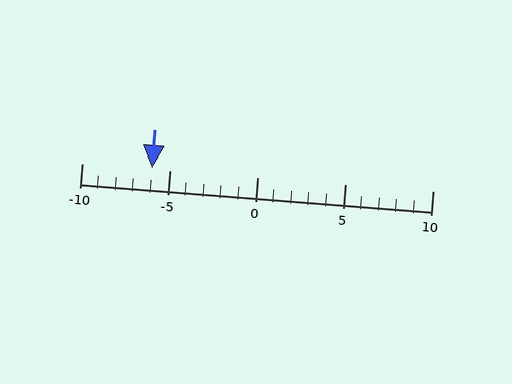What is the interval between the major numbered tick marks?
The major tick marks are spaced 5 units apart.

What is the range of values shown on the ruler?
The ruler shows values from -10 to 10.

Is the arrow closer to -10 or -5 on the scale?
The arrow is closer to -5.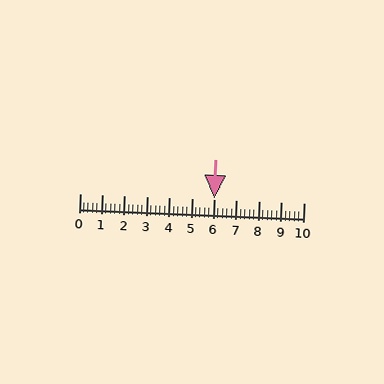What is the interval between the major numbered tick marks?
The major tick marks are spaced 1 units apart.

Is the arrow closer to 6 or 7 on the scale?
The arrow is closer to 6.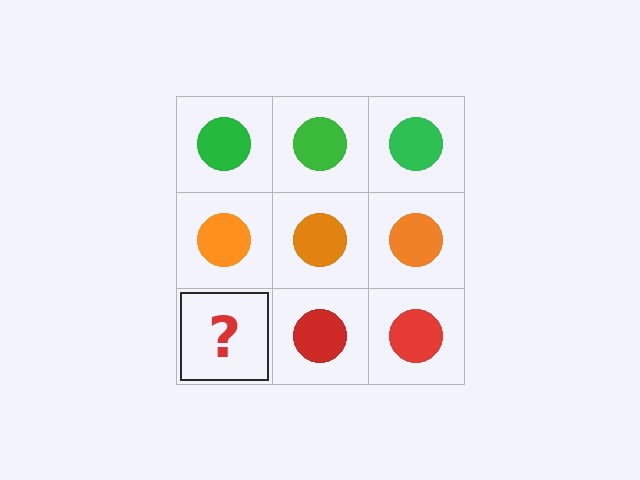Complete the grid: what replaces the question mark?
The question mark should be replaced with a red circle.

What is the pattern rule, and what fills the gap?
The rule is that each row has a consistent color. The gap should be filled with a red circle.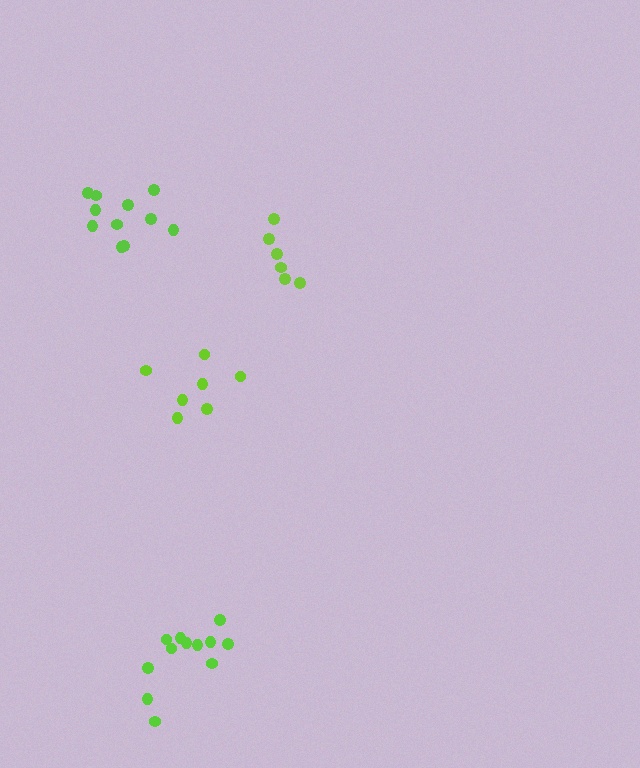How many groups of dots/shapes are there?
There are 4 groups.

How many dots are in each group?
Group 1: 6 dots, Group 2: 7 dots, Group 3: 12 dots, Group 4: 11 dots (36 total).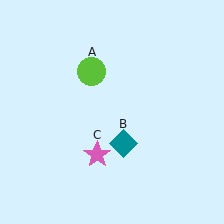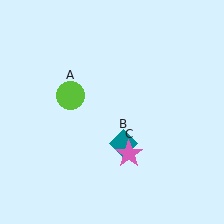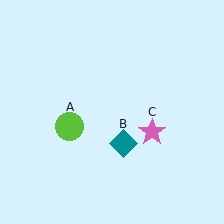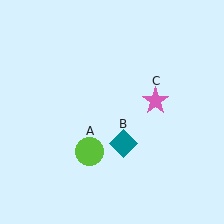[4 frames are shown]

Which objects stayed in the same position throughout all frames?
Teal diamond (object B) remained stationary.